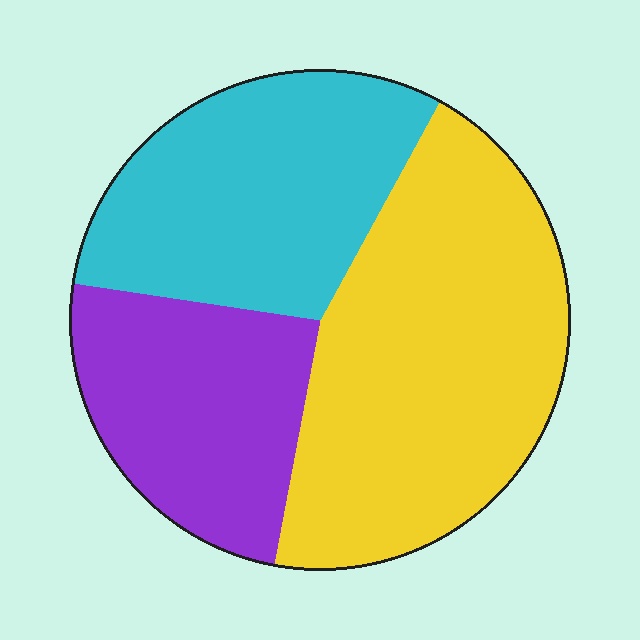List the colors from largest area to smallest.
From largest to smallest: yellow, cyan, purple.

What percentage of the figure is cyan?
Cyan takes up about one third (1/3) of the figure.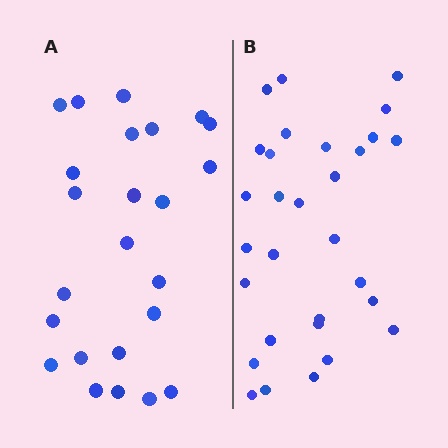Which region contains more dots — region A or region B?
Region B (the right region) has more dots.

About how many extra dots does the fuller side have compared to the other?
Region B has about 6 more dots than region A.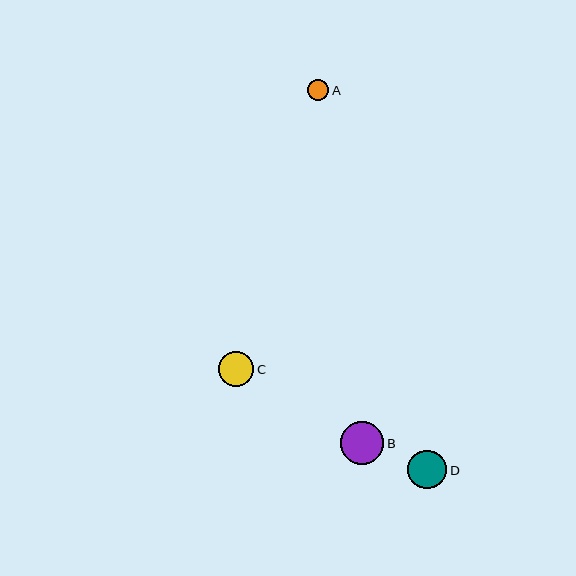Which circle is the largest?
Circle B is the largest with a size of approximately 43 pixels.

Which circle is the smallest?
Circle A is the smallest with a size of approximately 22 pixels.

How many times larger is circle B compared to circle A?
Circle B is approximately 2.0 times the size of circle A.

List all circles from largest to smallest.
From largest to smallest: B, D, C, A.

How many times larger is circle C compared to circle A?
Circle C is approximately 1.6 times the size of circle A.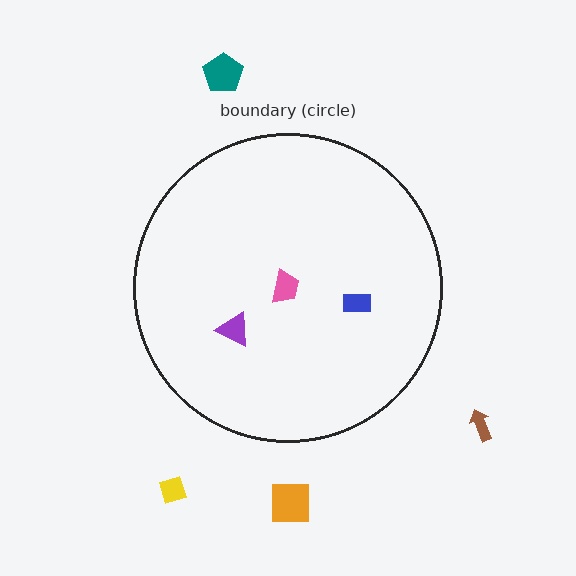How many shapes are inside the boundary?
3 inside, 4 outside.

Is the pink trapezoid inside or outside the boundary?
Inside.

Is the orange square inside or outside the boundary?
Outside.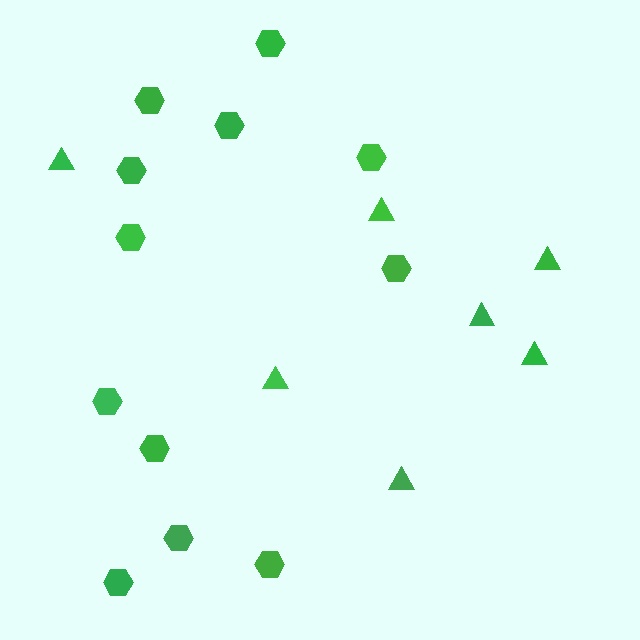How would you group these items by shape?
There are 2 groups: one group of hexagons (12) and one group of triangles (7).